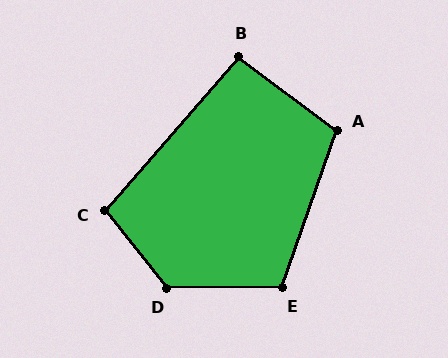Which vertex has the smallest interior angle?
B, at approximately 94 degrees.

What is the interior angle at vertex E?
Approximately 110 degrees (obtuse).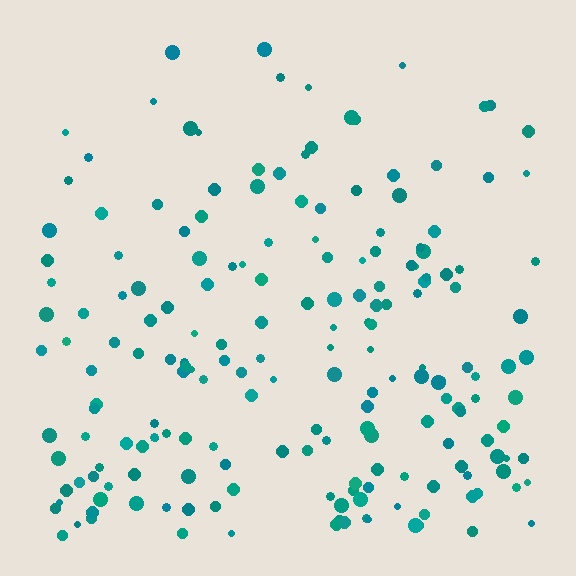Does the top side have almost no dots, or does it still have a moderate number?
Still a moderate number, just noticeably fewer than the bottom.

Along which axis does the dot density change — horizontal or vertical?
Vertical.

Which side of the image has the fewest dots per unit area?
The top.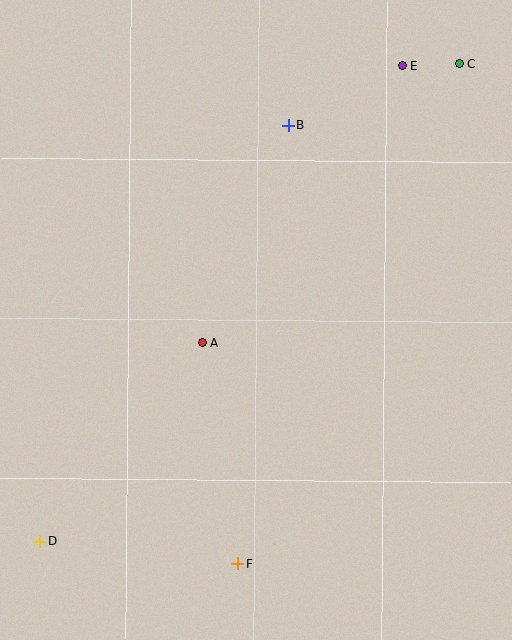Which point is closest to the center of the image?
Point A at (202, 342) is closest to the center.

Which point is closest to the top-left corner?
Point B is closest to the top-left corner.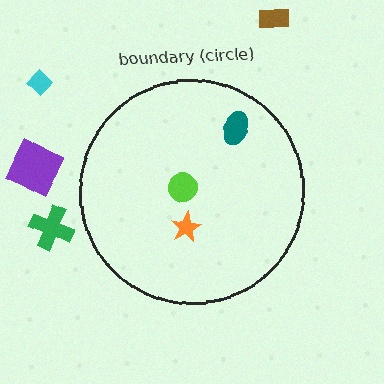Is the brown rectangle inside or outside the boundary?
Outside.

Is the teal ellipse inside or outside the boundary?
Inside.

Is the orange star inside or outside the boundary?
Inside.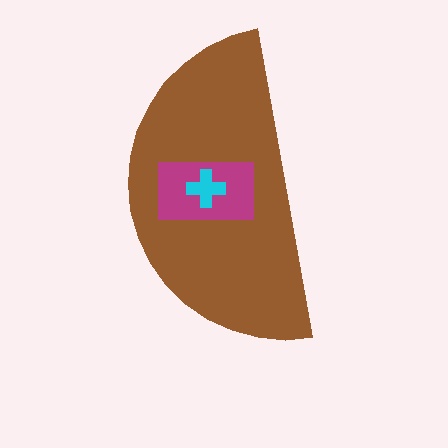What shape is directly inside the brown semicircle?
The magenta rectangle.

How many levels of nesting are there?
3.